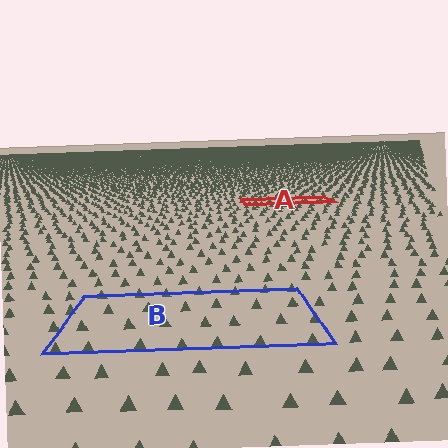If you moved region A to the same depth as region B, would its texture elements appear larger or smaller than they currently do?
They would appear larger. At a closer depth, the same texture elements are projected at a bigger on-screen size.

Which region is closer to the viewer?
Region B is closer. The texture elements there are larger and more spread out.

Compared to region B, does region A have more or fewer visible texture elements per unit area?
Region A has more texture elements per unit area — they are packed more densely because it is farther away.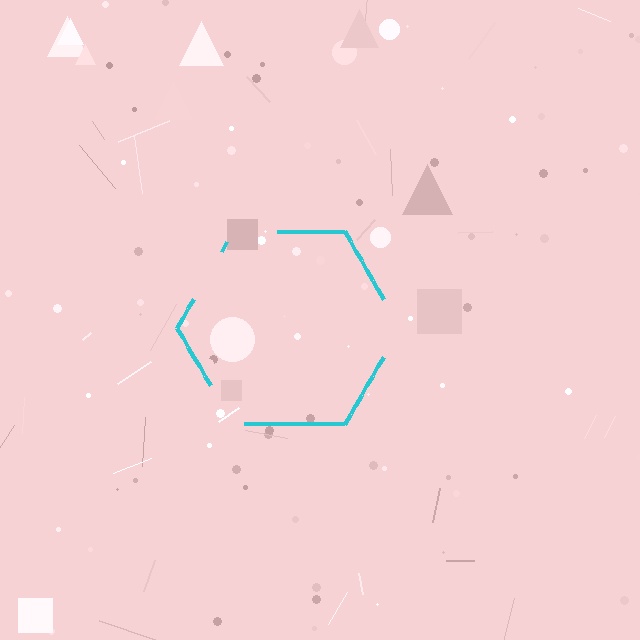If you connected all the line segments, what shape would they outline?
They would outline a hexagon.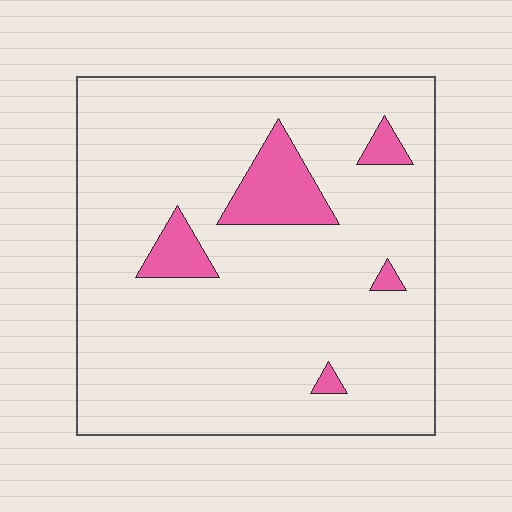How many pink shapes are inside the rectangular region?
5.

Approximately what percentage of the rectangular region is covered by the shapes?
Approximately 10%.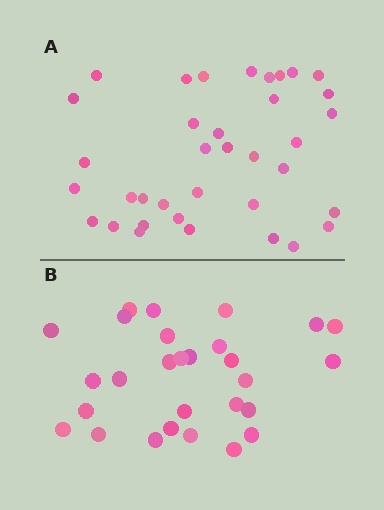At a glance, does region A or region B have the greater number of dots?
Region A (the top region) has more dots.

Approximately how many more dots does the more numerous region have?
Region A has roughly 8 or so more dots than region B.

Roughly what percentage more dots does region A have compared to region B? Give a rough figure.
About 30% more.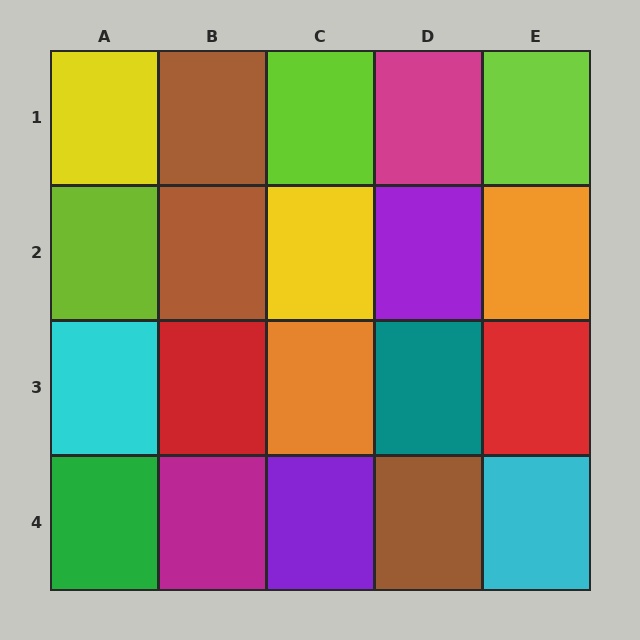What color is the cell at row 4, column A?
Green.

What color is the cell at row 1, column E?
Lime.